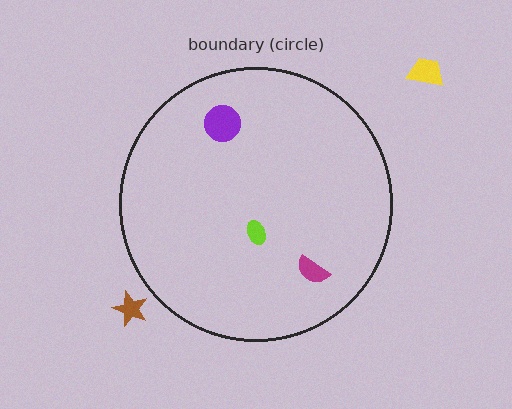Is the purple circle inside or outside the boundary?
Inside.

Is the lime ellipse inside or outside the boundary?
Inside.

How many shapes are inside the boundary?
3 inside, 2 outside.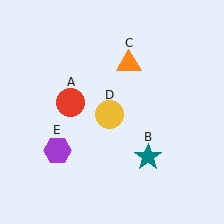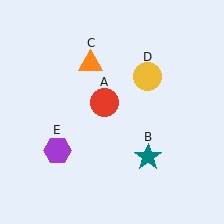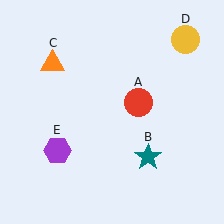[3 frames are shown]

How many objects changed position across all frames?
3 objects changed position: red circle (object A), orange triangle (object C), yellow circle (object D).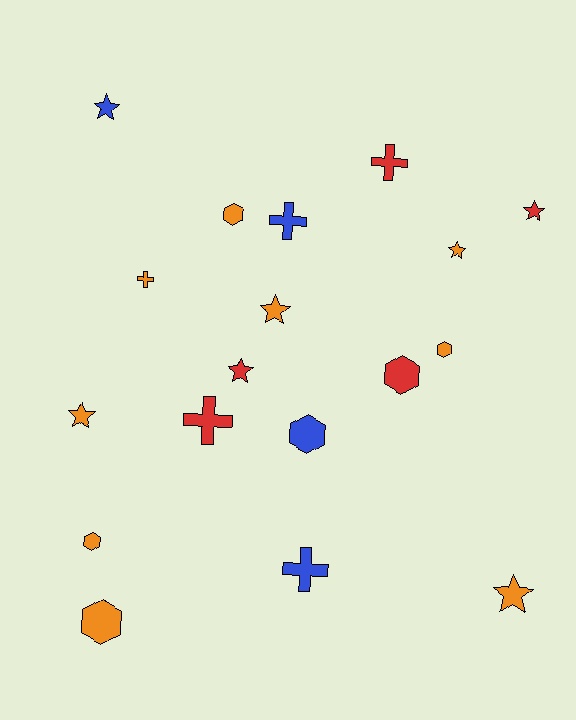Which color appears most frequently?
Orange, with 9 objects.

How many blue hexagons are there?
There is 1 blue hexagon.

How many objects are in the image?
There are 18 objects.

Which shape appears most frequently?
Star, with 7 objects.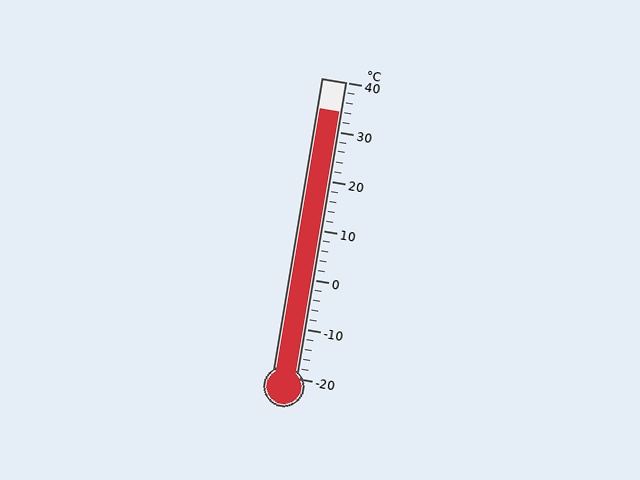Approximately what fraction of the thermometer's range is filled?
The thermometer is filled to approximately 90% of its range.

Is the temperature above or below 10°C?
The temperature is above 10°C.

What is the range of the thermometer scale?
The thermometer scale ranges from -20°C to 40°C.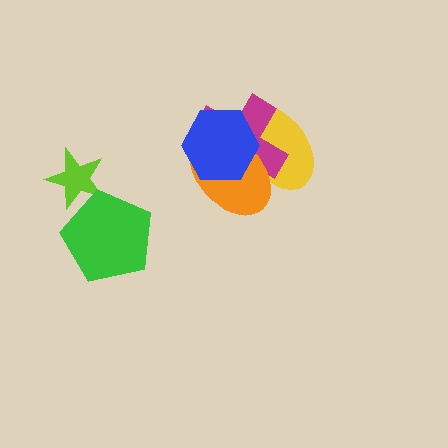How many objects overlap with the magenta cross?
3 objects overlap with the magenta cross.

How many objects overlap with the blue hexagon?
3 objects overlap with the blue hexagon.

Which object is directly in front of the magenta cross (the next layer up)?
The orange ellipse is directly in front of the magenta cross.